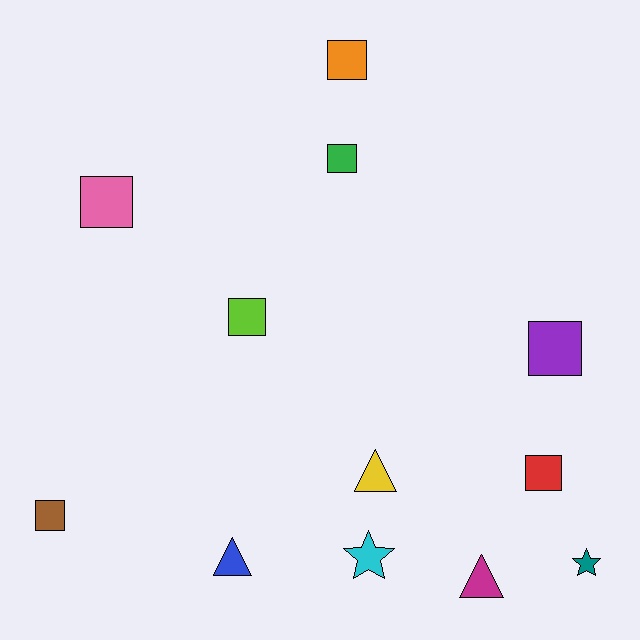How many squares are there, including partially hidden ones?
There are 7 squares.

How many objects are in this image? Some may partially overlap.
There are 12 objects.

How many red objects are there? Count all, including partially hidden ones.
There is 1 red object.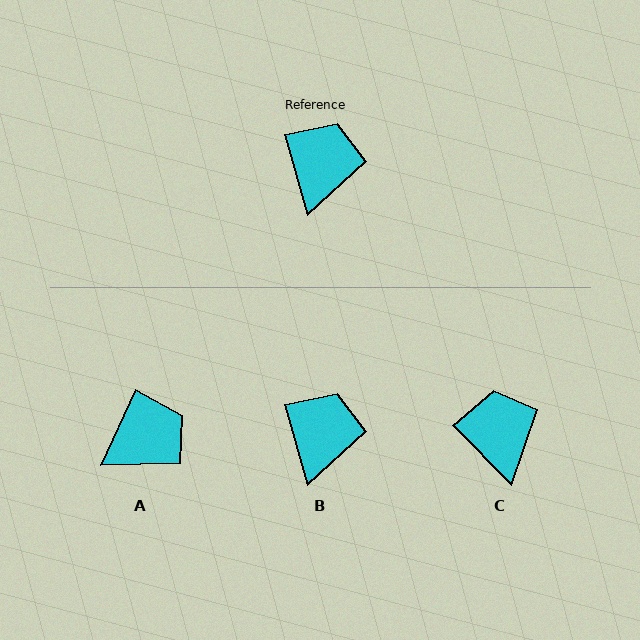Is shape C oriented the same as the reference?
No, it is off by about 29 degrees.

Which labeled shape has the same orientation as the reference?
B.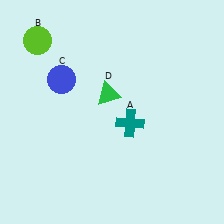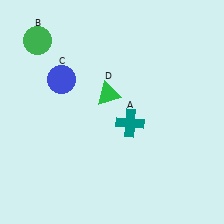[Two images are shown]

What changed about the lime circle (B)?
In Image 1, B is lime. In Image 2, it changed to green.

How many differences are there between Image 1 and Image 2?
There is 1 difference between the two images.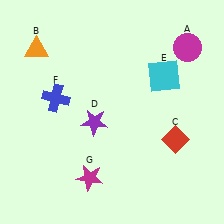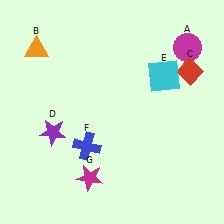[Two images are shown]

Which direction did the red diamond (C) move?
The red diamond (C) moved up.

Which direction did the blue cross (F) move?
The blue cross (F) moved down.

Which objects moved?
The objects that moved are: the red diamond (C), the purple star (D), the blue cross (F).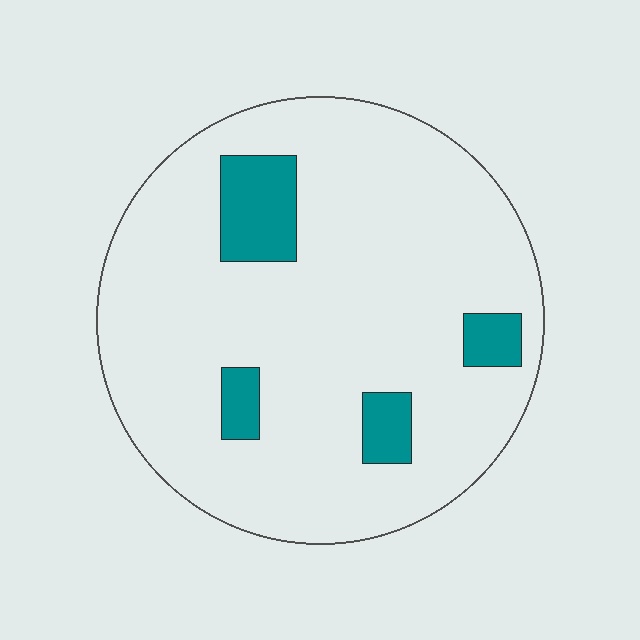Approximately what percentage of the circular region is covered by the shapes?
Approximately 10%.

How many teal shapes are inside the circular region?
4.